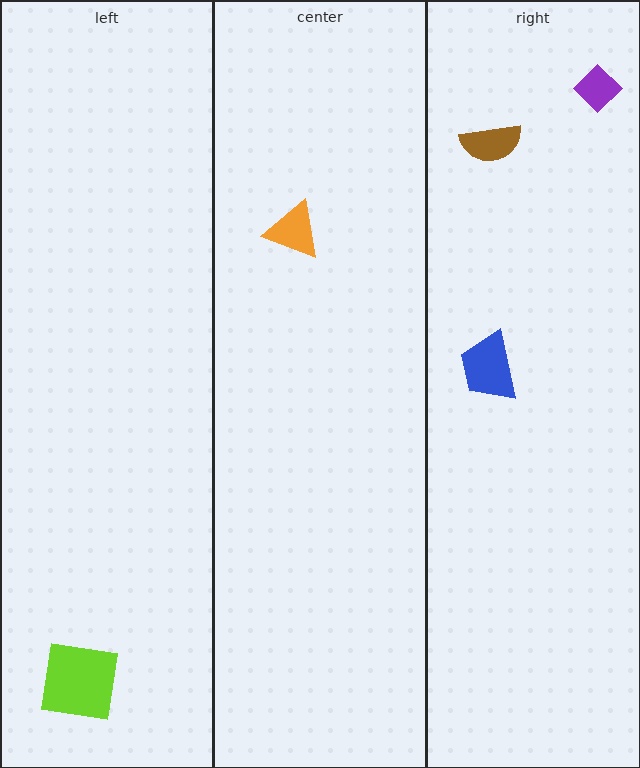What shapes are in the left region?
The lime square.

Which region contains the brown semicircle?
The right region.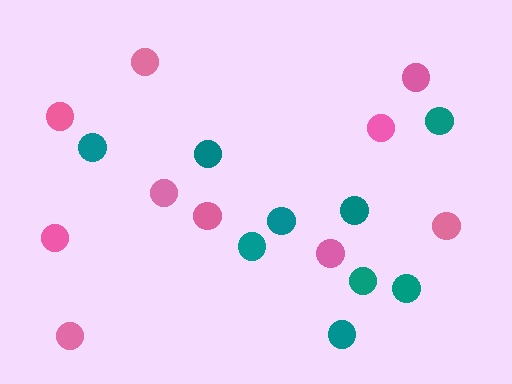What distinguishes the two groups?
There are 2 groups: one group of teal circles (9) and one group of pink circles (10).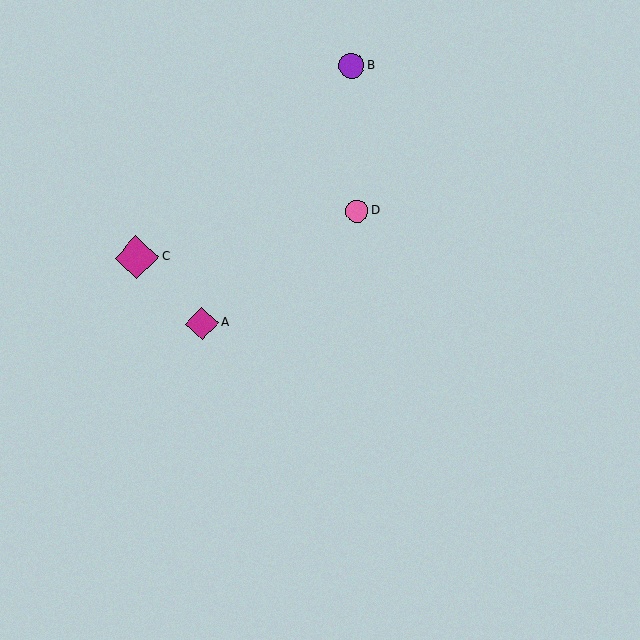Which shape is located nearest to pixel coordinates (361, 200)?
The pink circle (labeled D) at (357, 211) is nearest to that location.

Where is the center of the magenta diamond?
The center of the magenta diamond is at (137, 257).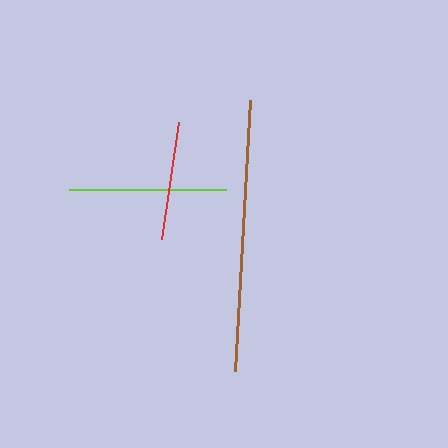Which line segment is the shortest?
The red line is the shortest at approximately 118 pixels.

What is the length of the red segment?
The red segment is approximately 118 pixels long.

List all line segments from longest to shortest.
From longest to shortest: brown, lime, red.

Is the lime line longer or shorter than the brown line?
The brown line is longer than the lime line.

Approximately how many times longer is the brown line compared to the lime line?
The brown line is approximately 1.7 times the length of the lime line.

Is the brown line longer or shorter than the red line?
The brown line is longer than the red line.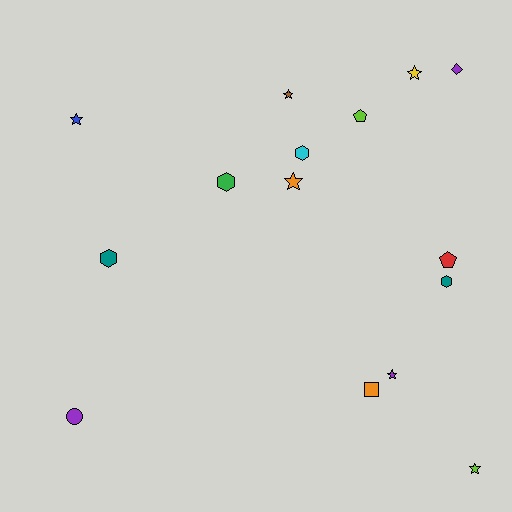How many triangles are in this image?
There are no triangles.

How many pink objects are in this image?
There are no pink objects.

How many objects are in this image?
There are 15 objects.